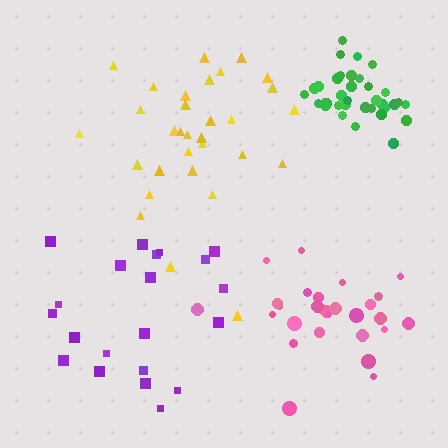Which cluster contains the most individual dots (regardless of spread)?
Green (35).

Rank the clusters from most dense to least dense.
green, yellow, pink, purple.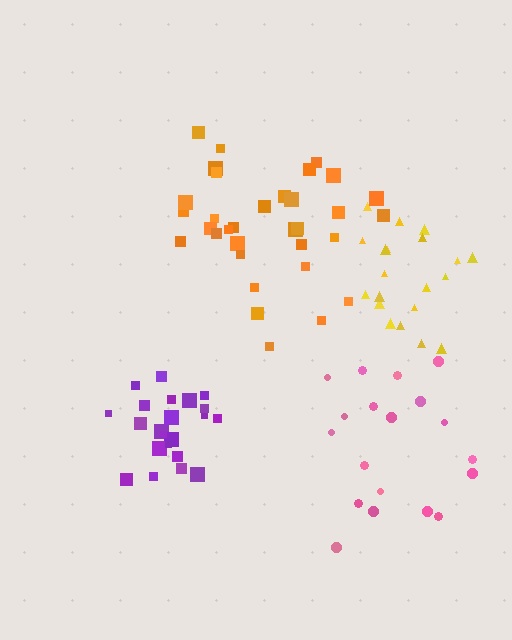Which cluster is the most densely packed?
Purple.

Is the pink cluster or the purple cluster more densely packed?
Purple.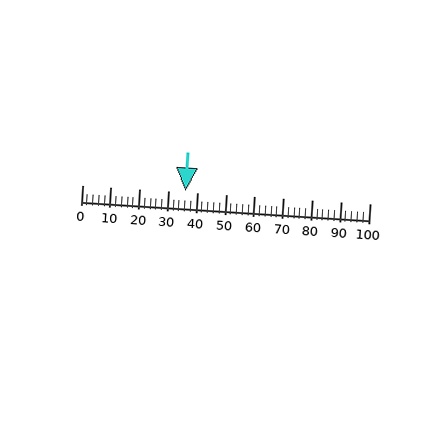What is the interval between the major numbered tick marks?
The major tick marks are spaced 10 units apart.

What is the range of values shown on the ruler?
The ruler shows values from 0 to 100.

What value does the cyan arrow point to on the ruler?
The cyan arrow points to approximately 36.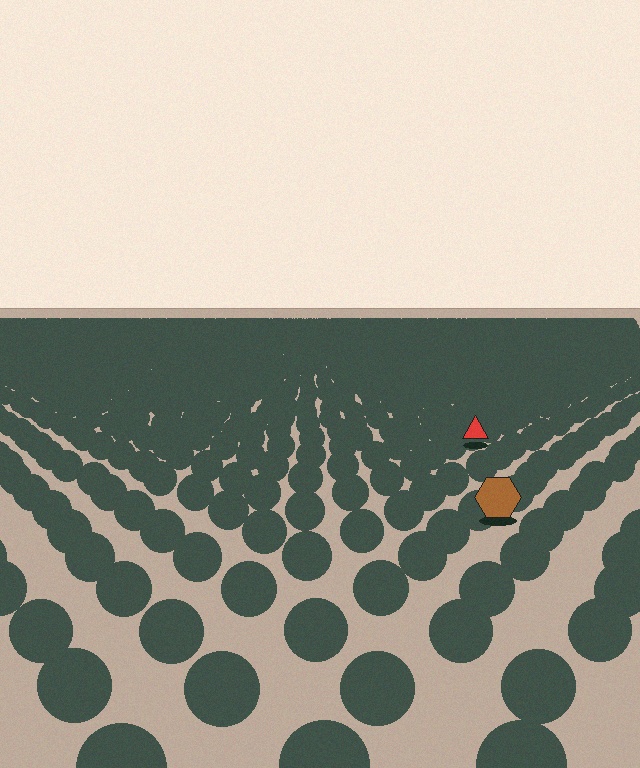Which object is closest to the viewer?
The brown hexagon is closest. The texture marks near it are larger and more spread out.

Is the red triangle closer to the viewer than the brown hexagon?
No. The brown hexagon is closer — you can tell from the texture gradient: the ground texture is coarser near it.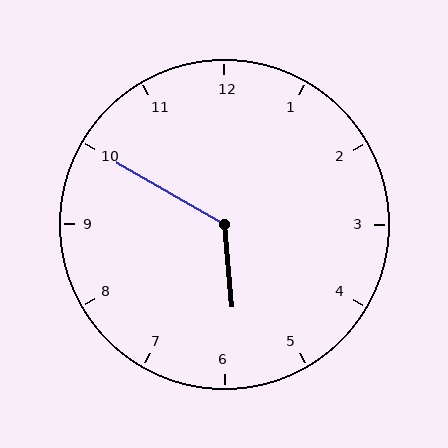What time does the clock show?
5:50.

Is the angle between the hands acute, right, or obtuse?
It is obtuse.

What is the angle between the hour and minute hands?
Approximately 125 degrees.